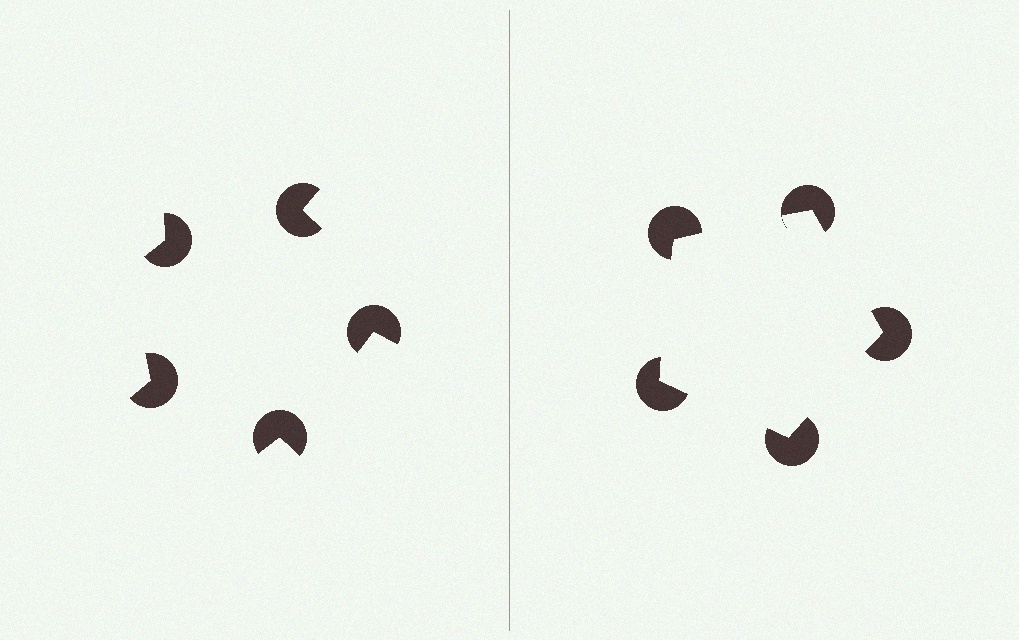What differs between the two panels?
The pac-man discs are positioned identically on both sides; only the wedge orientations differ. On the right they align to a pentagon; on the left they are misaligned.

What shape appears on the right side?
An illusory pentagon.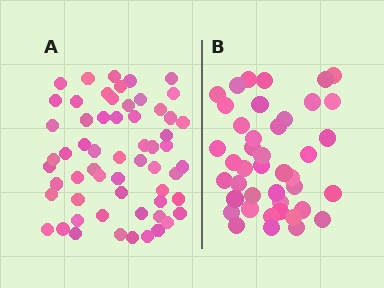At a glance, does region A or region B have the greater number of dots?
Region A (the left region) has more dots.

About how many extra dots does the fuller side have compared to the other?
Region A has approximately 15 more dots than region B.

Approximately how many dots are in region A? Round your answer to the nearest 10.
About 60 dots. (The exact count is 59, which rounds to 60.)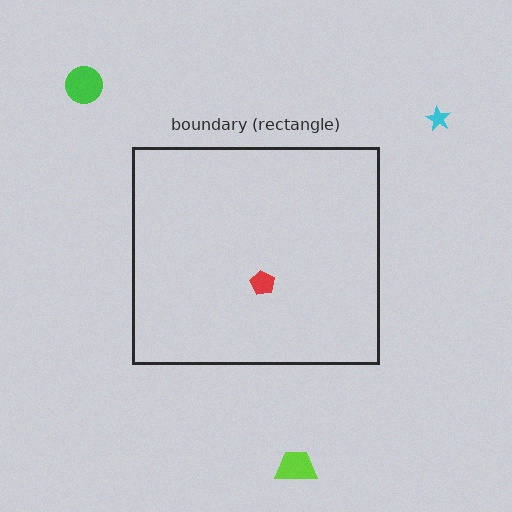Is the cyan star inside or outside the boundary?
Outside.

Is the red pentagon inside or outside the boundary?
Inside.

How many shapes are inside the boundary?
1 inside, 3 outside.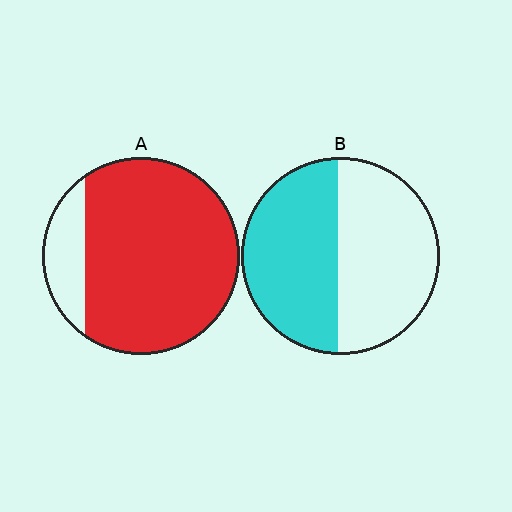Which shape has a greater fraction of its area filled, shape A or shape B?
Shape A.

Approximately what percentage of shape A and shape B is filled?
A is approximately 85% and B is approximately 50%.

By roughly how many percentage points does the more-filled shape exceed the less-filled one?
By roughly 35 percentage points (A over B).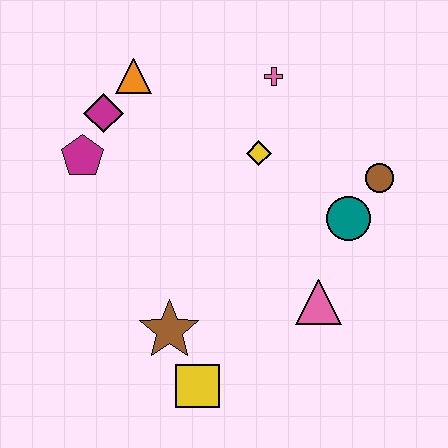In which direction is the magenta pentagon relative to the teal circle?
The magenta pentagon is to the left of the teal circle.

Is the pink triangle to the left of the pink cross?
No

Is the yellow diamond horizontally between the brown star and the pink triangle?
Yes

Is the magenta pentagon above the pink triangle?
Yes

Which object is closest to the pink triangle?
The teal circle is closest to the pink triangle.